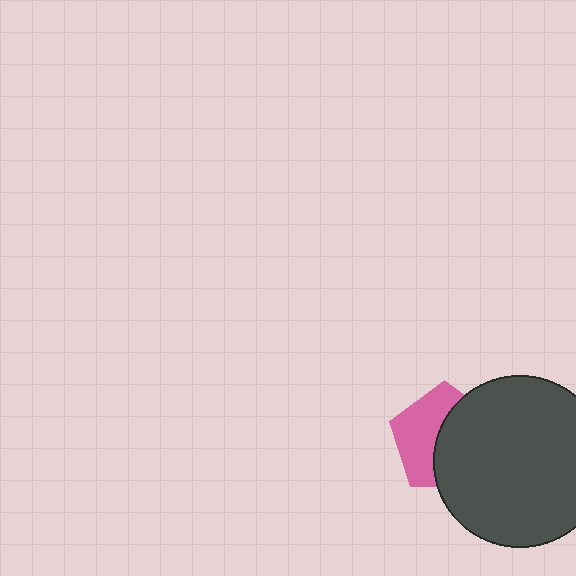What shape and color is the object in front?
The object in front is a dark gray circle.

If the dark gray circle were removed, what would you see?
You would see the complete pink pentagon.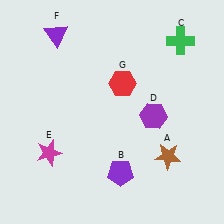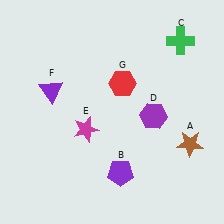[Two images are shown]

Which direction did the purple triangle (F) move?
The purple triangle (F) moved down.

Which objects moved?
The objects that moved are: the brown star (A), the magenta star (E), the purple triangle (F).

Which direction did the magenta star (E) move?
The magenta star (E) moved right.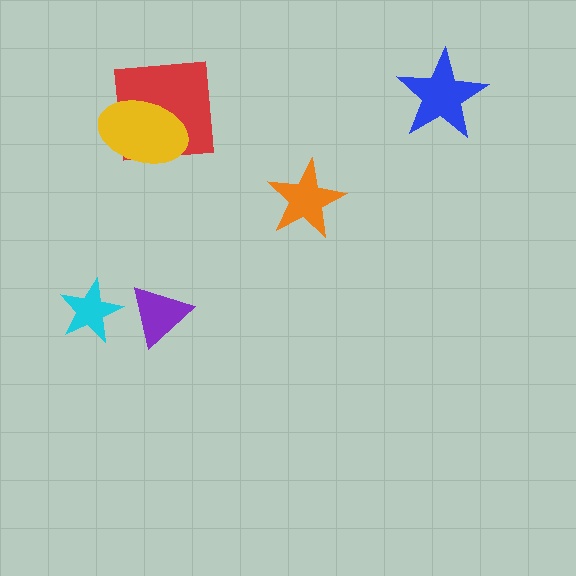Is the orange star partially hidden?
No, no other shape covers it.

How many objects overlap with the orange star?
0 objects overlap with the orange star.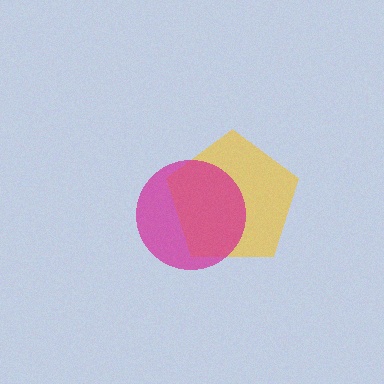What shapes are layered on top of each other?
The layered shapes are: a yellow pentagon, a magenta circle.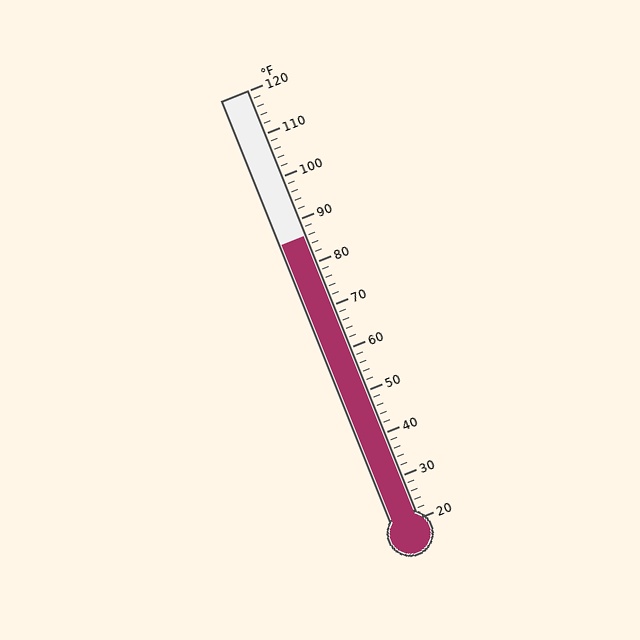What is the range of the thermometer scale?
The thermometer scale ranges from 20°F to 120°F.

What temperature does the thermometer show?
The thermometer shows approximately 86°F.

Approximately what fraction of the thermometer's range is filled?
The thermometer is filled to approximately 65% of its range.